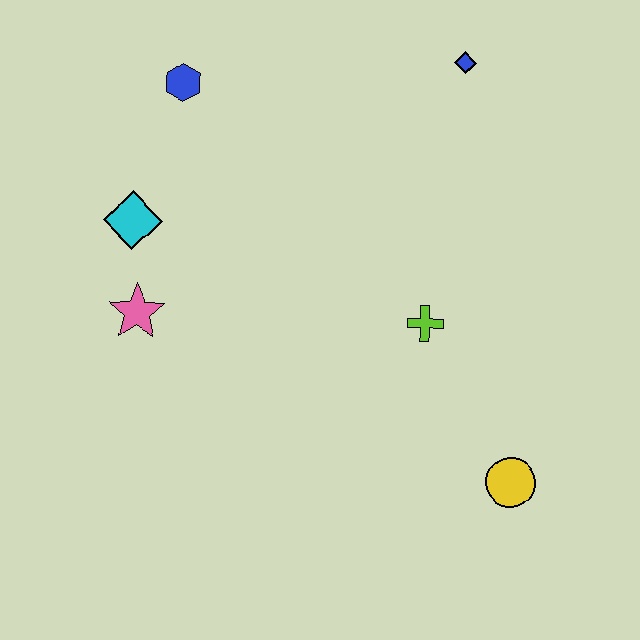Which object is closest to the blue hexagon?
The cyan diamond is closest to the blue hexagon.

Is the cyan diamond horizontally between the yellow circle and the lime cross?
No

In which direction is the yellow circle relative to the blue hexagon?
The yellow circle is below the blue hexagon.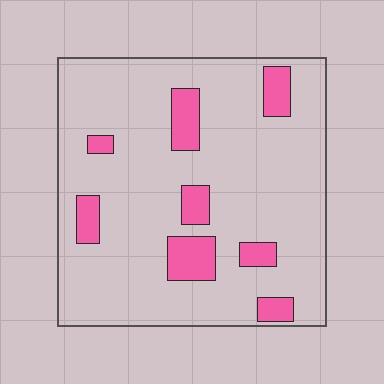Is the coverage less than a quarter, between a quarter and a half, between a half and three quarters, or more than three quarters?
Less than a quarter.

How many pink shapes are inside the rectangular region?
8.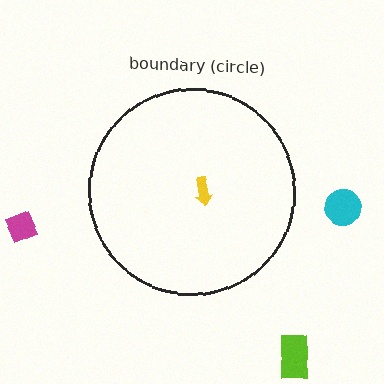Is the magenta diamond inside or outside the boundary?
Outside.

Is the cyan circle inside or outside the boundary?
Outside.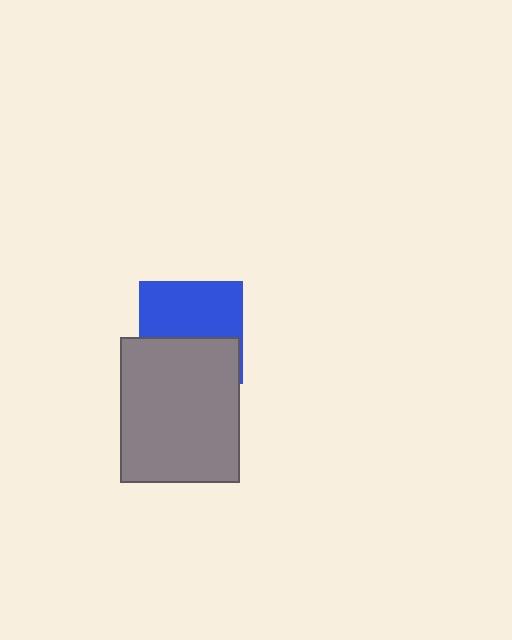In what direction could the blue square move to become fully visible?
The blue square could move up. That would shift it out from behind the gray rectangle entirely.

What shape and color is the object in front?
The object in front is a gray rectangle.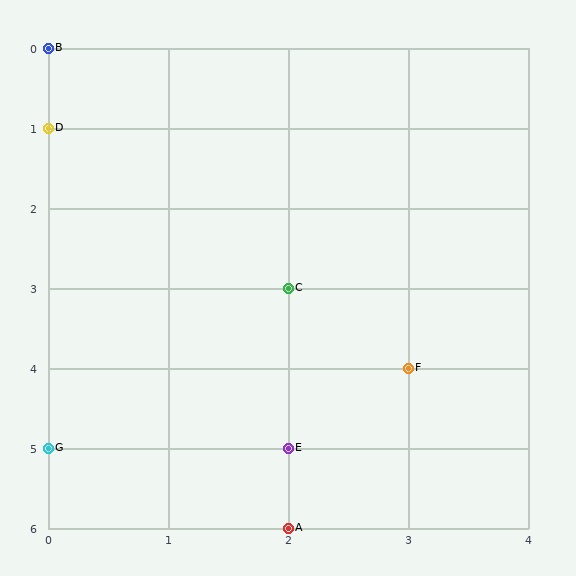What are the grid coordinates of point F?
Point F is at grid coordinates (3, 4).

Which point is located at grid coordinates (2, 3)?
Point C is at (2, 3).